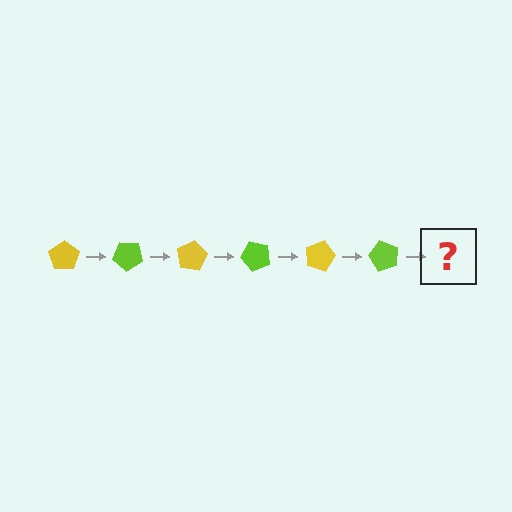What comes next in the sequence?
The next element should be a yellow pentagon, rotated 240 degrees from the start.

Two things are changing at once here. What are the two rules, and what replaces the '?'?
The two rules are that it rotates 40 degrees each step and the color cycles through yellow and lime. The '?' should be a yellow pentagon, rotated 240 degrees from the start.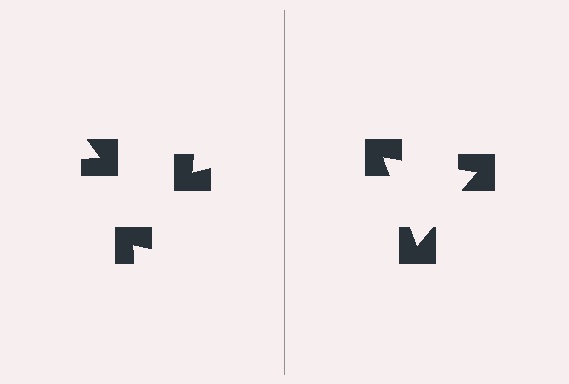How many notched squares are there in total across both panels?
6 — 3 on each side.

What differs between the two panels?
The notched squares are positioned identically on both sides; only the wedge orientations differ. On the right they align to a triangle; on the left they are misaligned.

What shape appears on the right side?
An illusory triangle.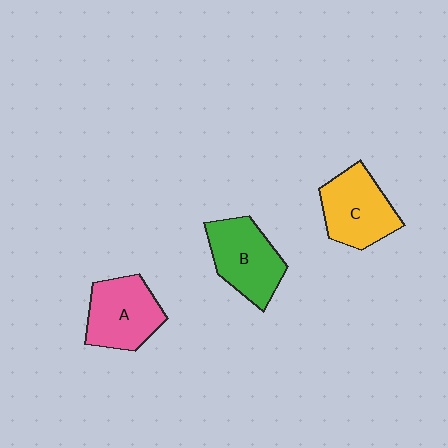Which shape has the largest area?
Shape B (green).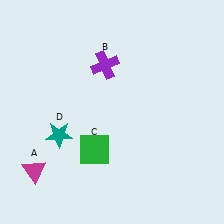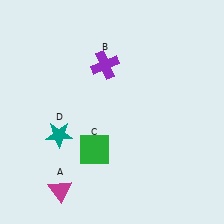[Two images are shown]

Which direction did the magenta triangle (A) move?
The magenta triangle (A) moved right.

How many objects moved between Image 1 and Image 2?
1 object moved between the two images.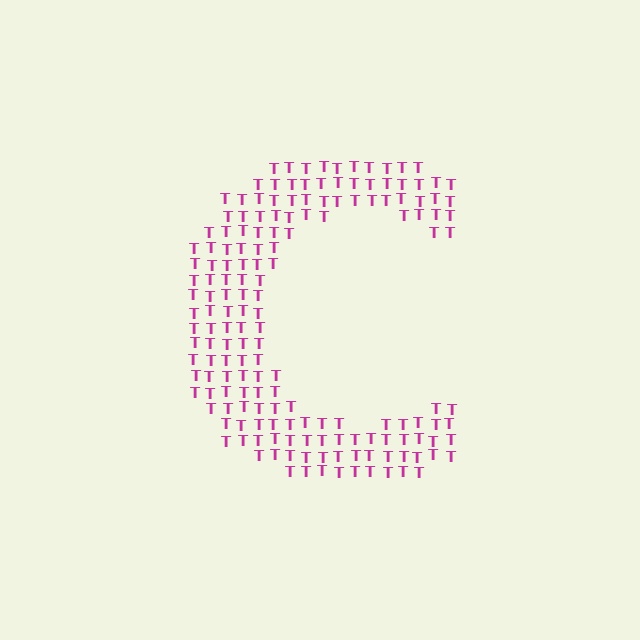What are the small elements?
The small elements are letter T's.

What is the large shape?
The large shape is the letter C.